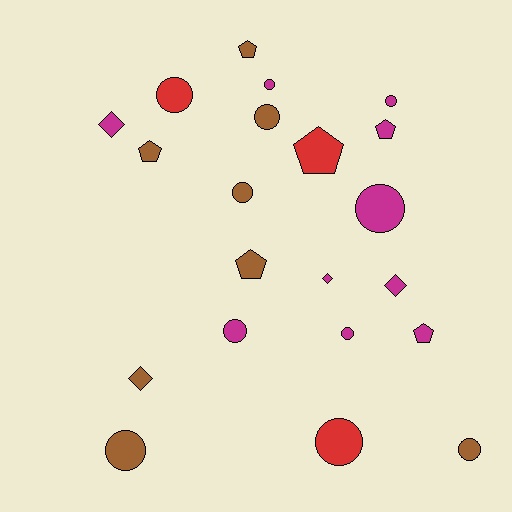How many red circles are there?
There are 2 red circles.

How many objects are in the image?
There are 21 objects.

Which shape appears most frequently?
Circle, with 11 objects.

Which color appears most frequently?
Magenta, with 10 objects.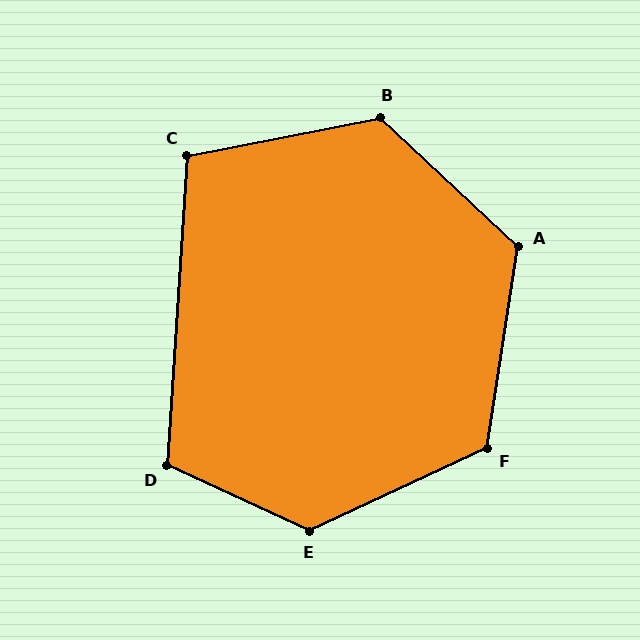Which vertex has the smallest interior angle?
C, at approximately 105 degrees.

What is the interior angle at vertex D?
Approximately 111 degrees (obtuse).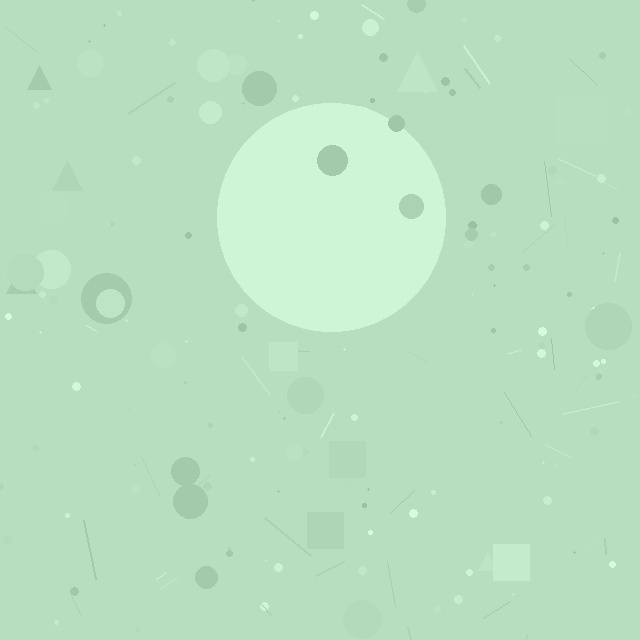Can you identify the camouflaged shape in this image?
The camouflaged shape is a circle.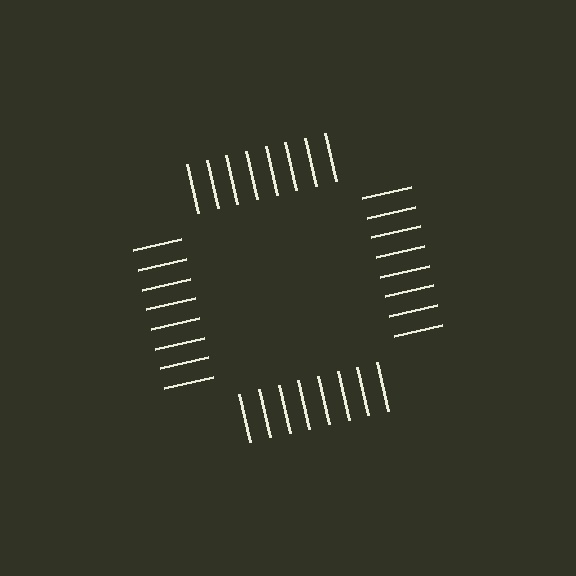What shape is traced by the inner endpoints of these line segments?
An illusory square — the line segments terminate on its edges but no continuous stroke is drawn.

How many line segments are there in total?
32 — 8 along each of the 4 edges.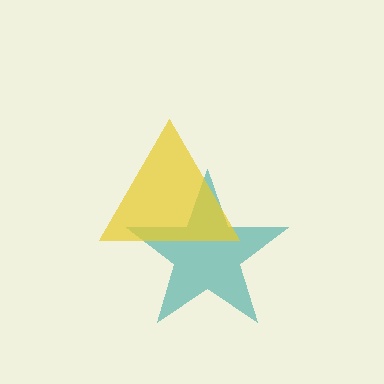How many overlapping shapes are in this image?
There are 2 overlapping shapes in the image.